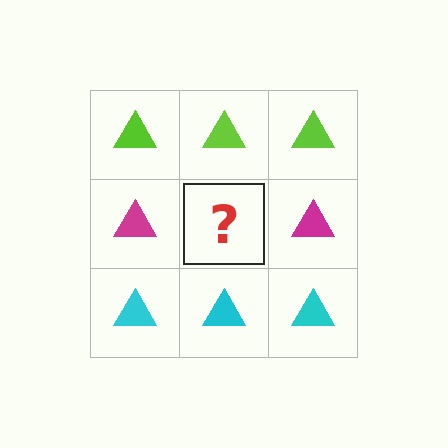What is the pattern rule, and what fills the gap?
The rule is that each row has a consistent color. The gap should be filled with a magenta triangle.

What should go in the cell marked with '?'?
The missing cell should contain a magenta triangle.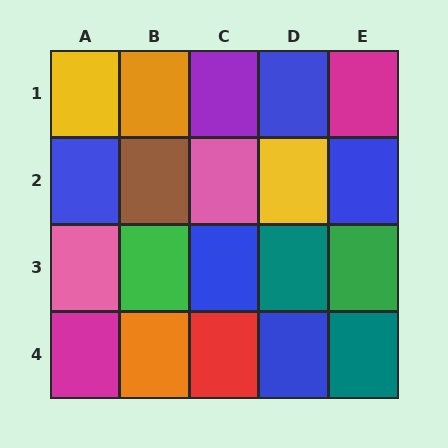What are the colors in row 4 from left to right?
Magenta, orange, red, blue, teal.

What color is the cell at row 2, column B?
Brown.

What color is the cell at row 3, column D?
Teal.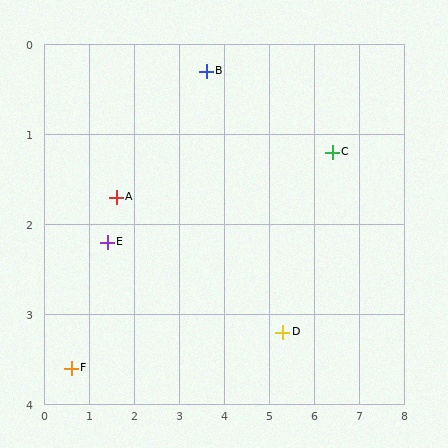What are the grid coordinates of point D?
Point D is at approximately (5.3, 3.2).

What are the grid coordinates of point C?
Point C is at approximately (6.4, 1.2).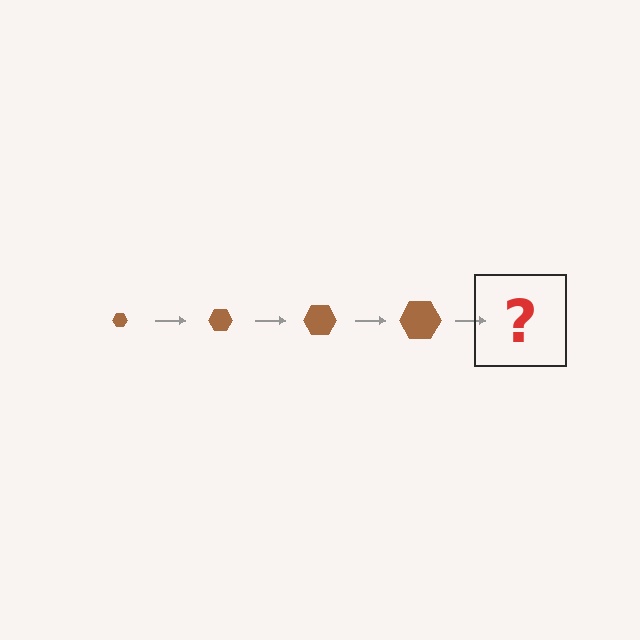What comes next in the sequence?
The next element should be a brown hexagon, larger than the previous one.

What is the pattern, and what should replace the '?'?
The pattern is that the hexagon gets progressively larger each step. The '?' should be a brown hexagon, larger than the previous one.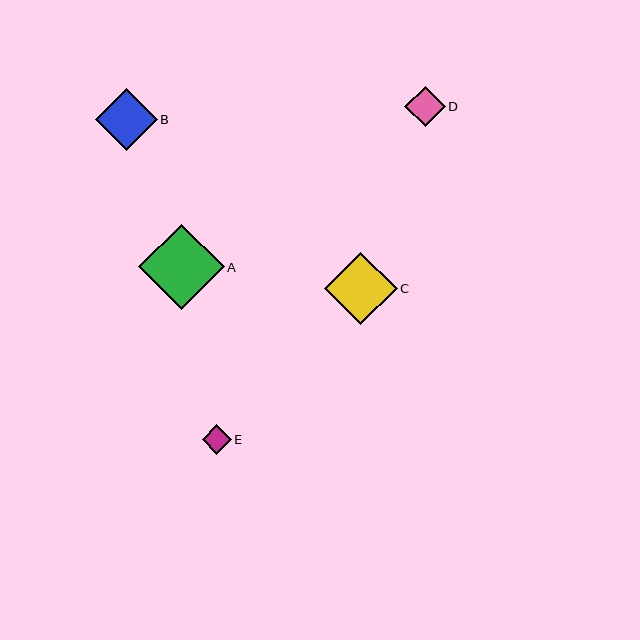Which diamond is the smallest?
Diamond E is the smallest with a size of approximately 29 pixels.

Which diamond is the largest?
Diamond A is the largest with a size of approximately 85 pixels.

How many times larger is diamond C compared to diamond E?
Diamond C is approximately 2.5 times the size of diamond E.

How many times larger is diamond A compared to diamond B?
Diamond A is approximately 1.4 times the size of diamond B.